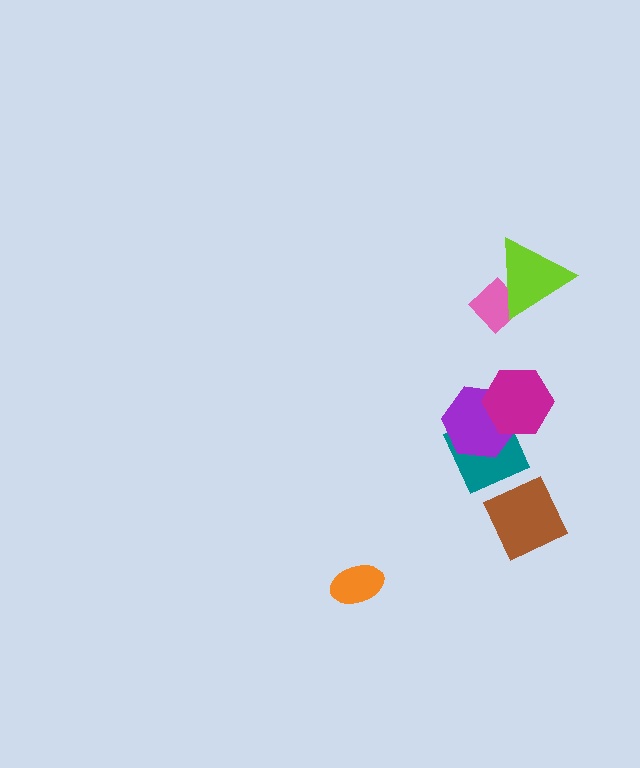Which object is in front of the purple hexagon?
The magenta hexagon is in front of the purple hexagon.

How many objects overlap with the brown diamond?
0 objects overlap with the brown diamond.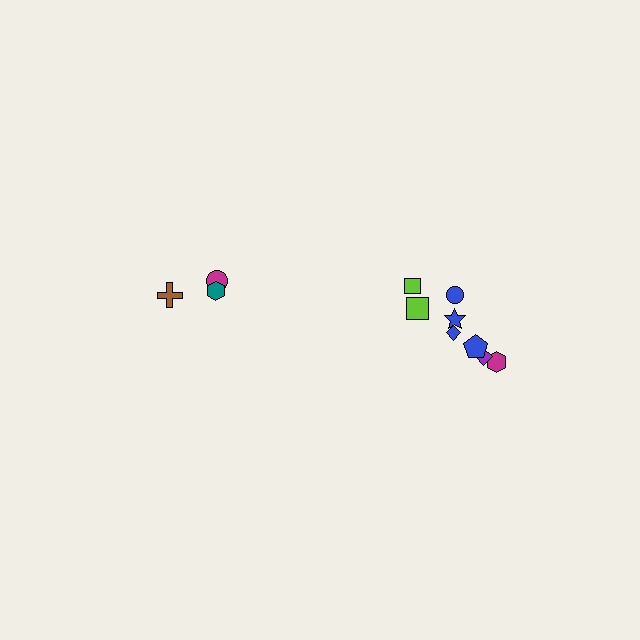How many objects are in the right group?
There are 8 objects.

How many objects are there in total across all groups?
There are 11 objects.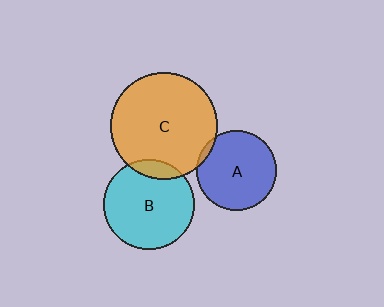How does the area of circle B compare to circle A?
Approximately 1.3 times.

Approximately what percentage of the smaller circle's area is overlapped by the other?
Approximately 10%.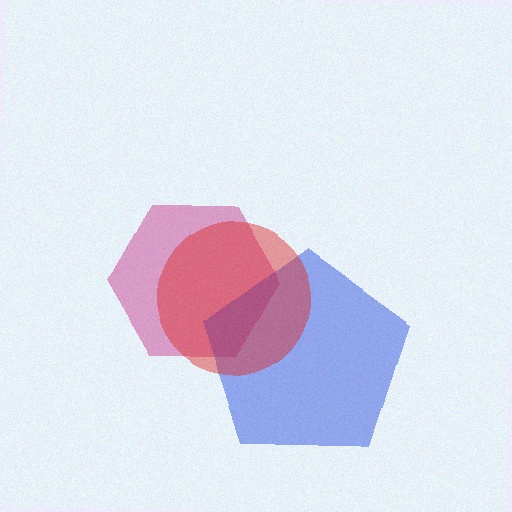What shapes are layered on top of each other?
The layered shapes are: a magenta hexagon, a blue pentagon, a red circle.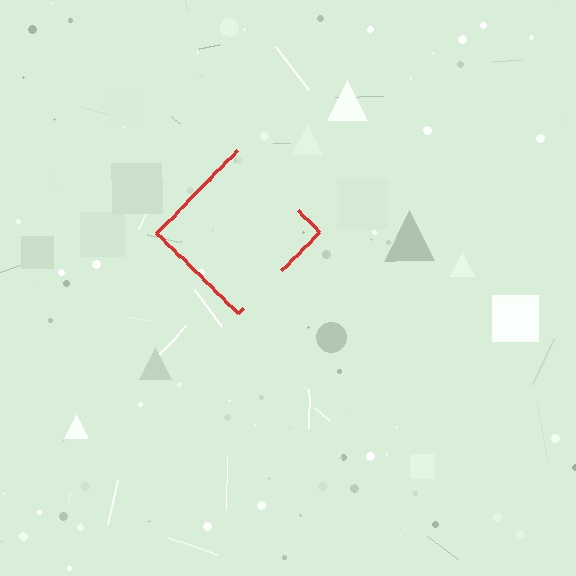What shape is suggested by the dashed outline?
The dashed outline suggests a diamond.